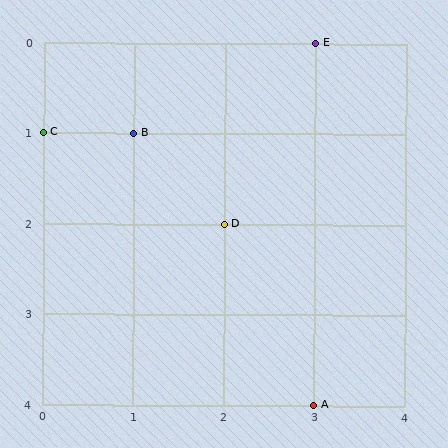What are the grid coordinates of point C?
Point C is at grid coordinates (0, 1).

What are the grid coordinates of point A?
Point A is at grid coordinates (3, 4).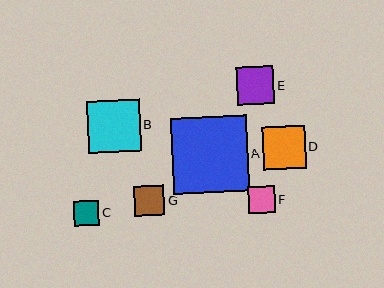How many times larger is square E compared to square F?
Square E is approximately 1.4 times the size of square F.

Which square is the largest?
Square A is the largest with a size of approximately 76 pixels.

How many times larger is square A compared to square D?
Square A is approximately 1.8 times the size of square D.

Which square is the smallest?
Square C is the smallest with a size of approximately 25 pixels.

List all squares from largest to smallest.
From largest to smallest: A, B, D, E, G, F, C.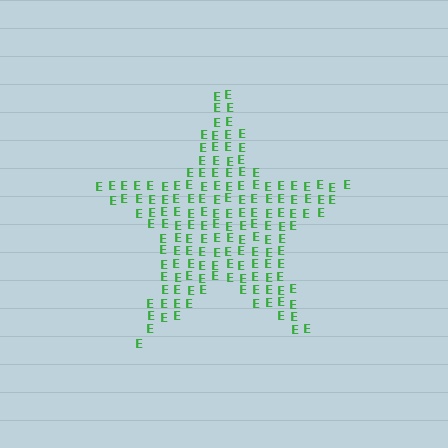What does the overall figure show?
The overall figure shows a star.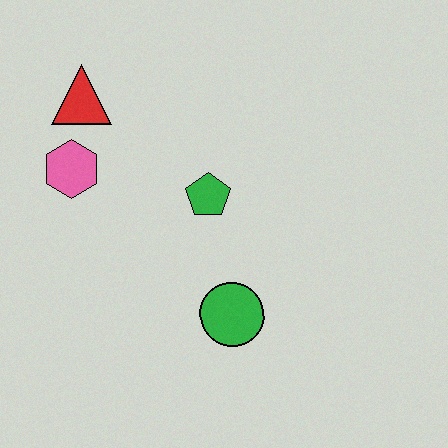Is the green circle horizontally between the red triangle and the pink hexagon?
No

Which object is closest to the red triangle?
The pink hexagon is closest to the red triangle.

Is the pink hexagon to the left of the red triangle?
Yes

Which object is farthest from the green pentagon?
The red triangle is farthest from the green pentagon.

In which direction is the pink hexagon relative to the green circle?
The pink hexagon is to the left of the green circle.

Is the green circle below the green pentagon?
Yes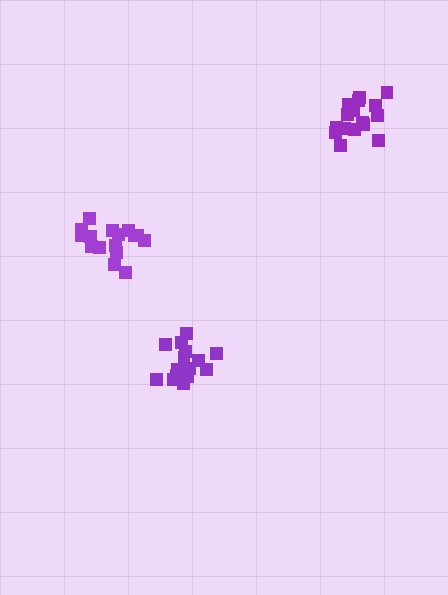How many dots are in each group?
Group 1: 17 dots, Group 2: 17 dots, Group 3: 16 dots (50 total).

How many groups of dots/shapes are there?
There are 3 groups.